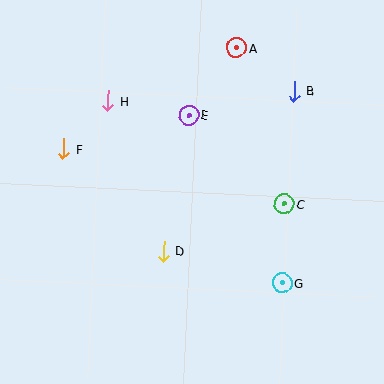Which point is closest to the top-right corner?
Point B is closest to the top-right corner.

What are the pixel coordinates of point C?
Point C is at (284, 204).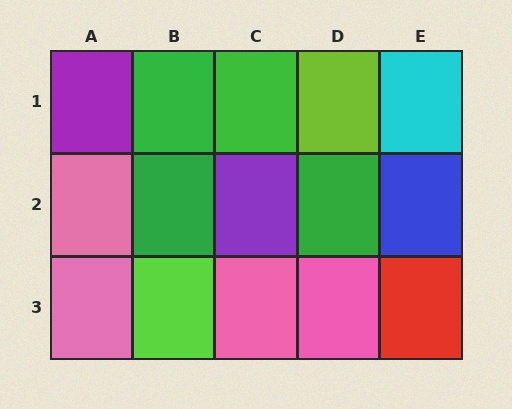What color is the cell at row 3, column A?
Pink.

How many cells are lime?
2 cells are lime.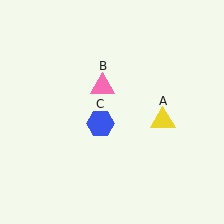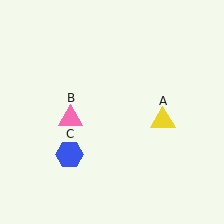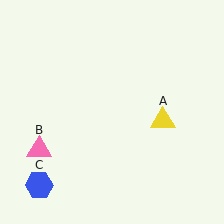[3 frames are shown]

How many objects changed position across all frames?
2 objects changed position: pink triangle (object B), blue hexagon (object C).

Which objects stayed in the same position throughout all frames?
Yellow triangle (object A) remained stationary.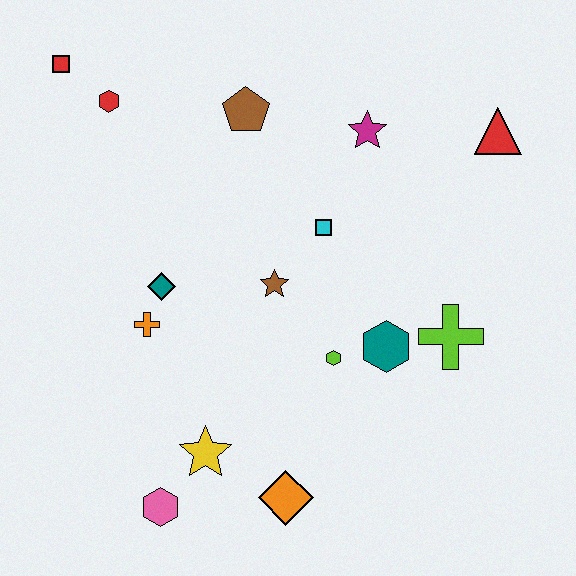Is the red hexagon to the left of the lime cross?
Yes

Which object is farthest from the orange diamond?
The red square is farthest from the orange diamond.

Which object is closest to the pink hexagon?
The yellow star is closest to the pink hexagon.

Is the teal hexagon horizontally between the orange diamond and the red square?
No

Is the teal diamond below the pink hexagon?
No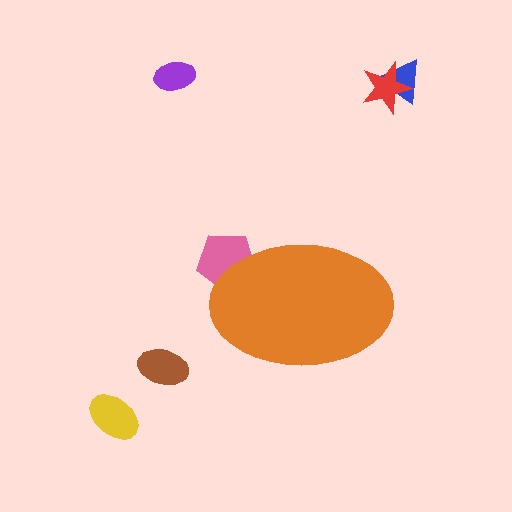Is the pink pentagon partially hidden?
Yes, the pink pentagon is partially hidden behind the orange ellipse.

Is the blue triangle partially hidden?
No, the blue triangle is fully visible.